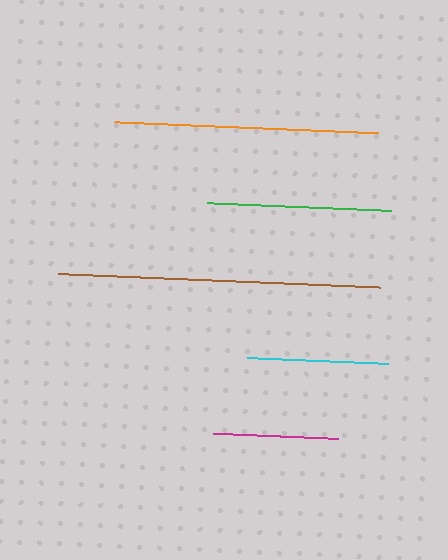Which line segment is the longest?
The brown line is the longest at approximately 322 pixels.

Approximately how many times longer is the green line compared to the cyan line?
The green line is approximately 1.3 times the length of the cyan line.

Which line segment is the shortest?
The magenta line is the shortest at approximately 126 pixels.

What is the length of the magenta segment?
The magenta segment is approximately 126 pixels long.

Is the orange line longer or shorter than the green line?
The orange line is longer than the green line.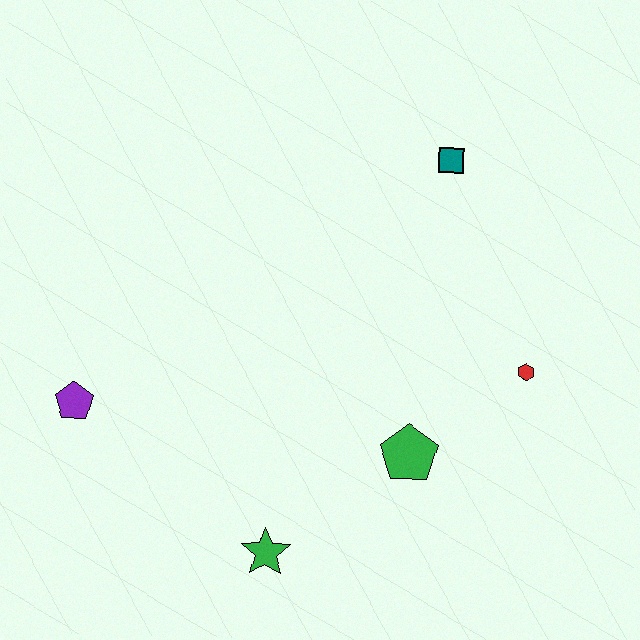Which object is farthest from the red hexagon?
The purple pentagon is farthest from the red hexagon.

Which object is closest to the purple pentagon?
The green star is closest to the purple pentagon.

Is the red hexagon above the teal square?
No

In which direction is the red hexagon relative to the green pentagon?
The red hexagon is to the right of the green pentagon.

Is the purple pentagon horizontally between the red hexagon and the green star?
No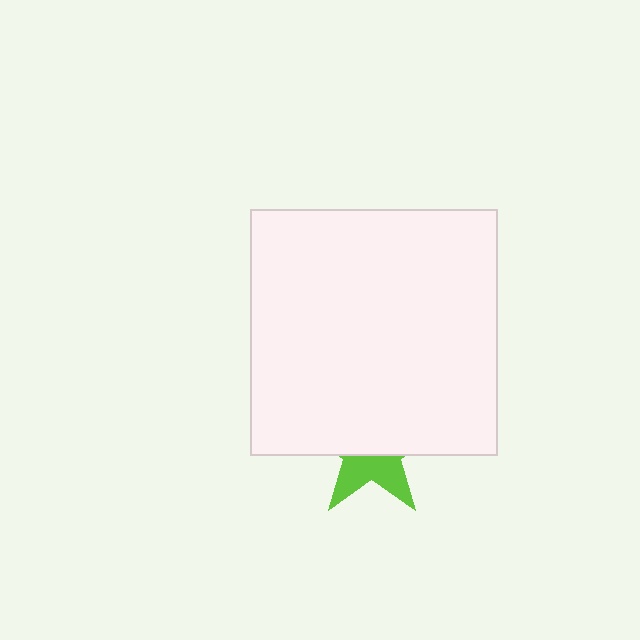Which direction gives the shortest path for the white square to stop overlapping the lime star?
Moving up gives the shortest separation.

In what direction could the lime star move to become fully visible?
The lime star could move down. That would shift it out from behind the white square entirely.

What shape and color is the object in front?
The object in front is a white square.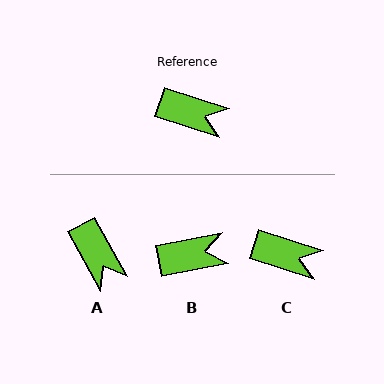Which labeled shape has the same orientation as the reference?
C.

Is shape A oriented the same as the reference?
No, it is off by about 44 degrees.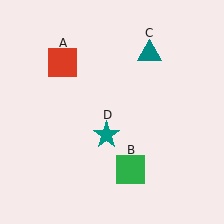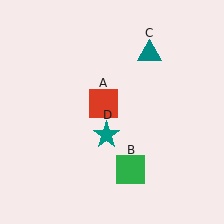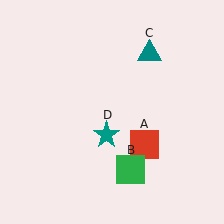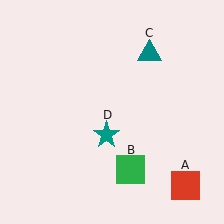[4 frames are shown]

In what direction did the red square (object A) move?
The red square (object A) moved down and to the right.